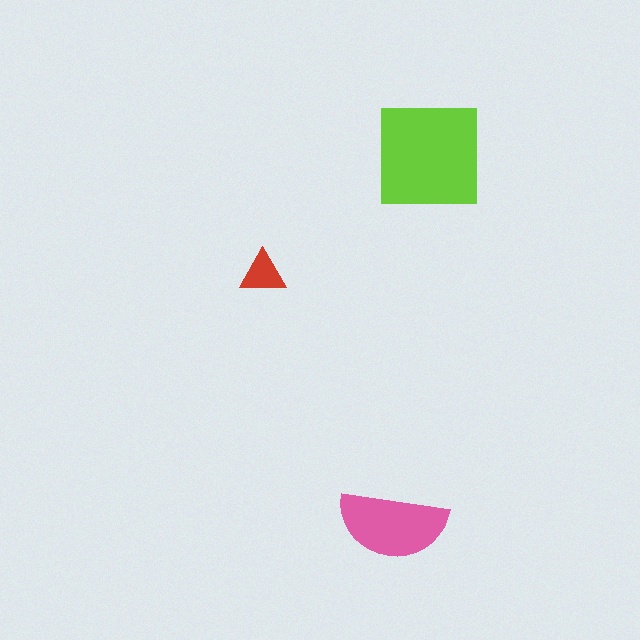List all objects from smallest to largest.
The red triangle, the pink semicircle, the lime square.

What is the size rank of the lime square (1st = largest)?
1st.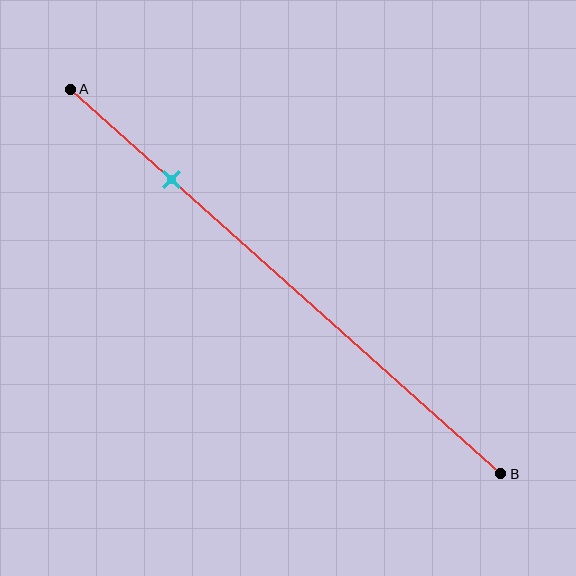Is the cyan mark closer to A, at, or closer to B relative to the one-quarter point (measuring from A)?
The cyan mark is approximately at the one-quarter point of segment AB.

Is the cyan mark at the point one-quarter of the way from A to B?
Yes, the mark is approximately at the one-quarter point.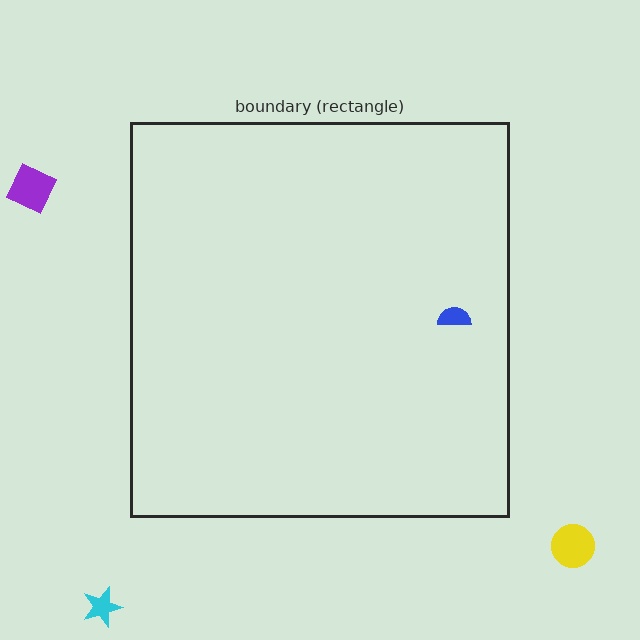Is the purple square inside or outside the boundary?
Outside.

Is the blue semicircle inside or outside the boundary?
Inside.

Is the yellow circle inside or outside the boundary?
Outside.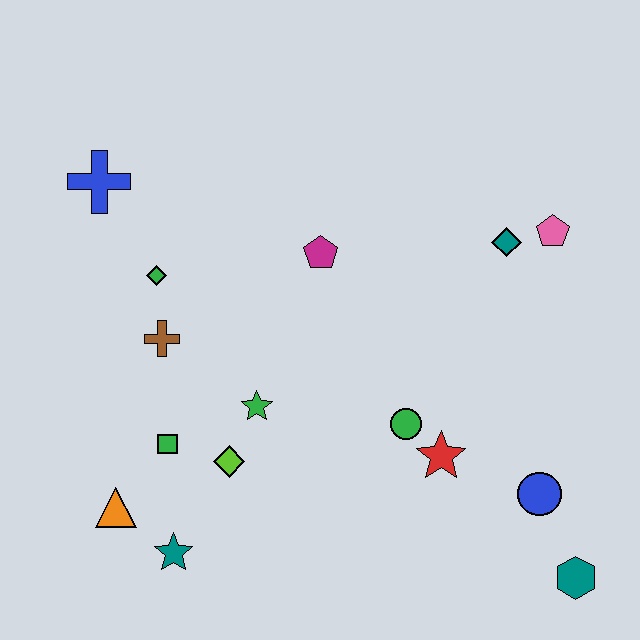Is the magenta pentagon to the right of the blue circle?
No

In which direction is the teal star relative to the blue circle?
The teal star is to the left of the blue circle.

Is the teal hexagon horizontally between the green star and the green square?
No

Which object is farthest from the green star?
The teal hexagon is farthest from the green star.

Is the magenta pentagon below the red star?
No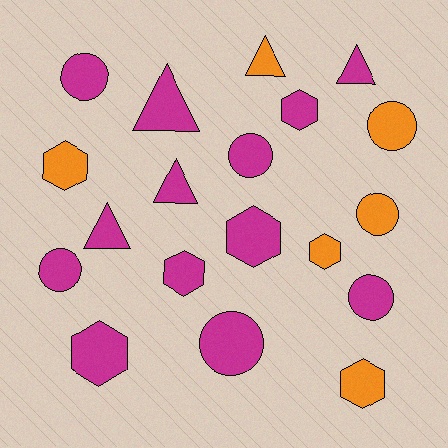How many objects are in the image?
There are 19 objects.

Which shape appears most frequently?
Circle, with 7 objects.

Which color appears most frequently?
Magenta, with 13 objects.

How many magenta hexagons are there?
There are 4 magenta hexagons.